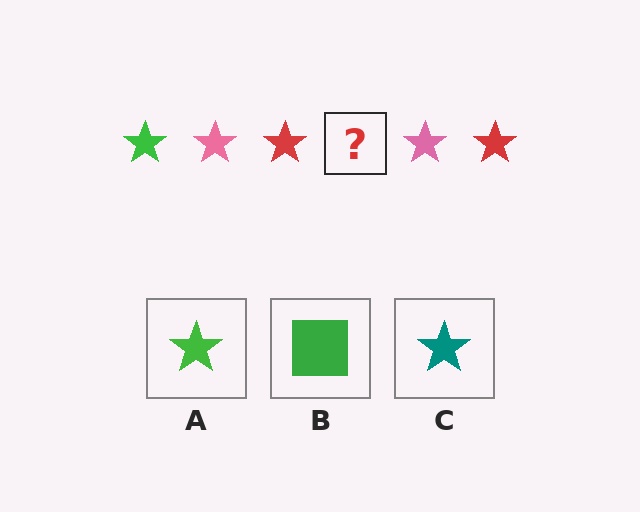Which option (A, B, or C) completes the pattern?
A.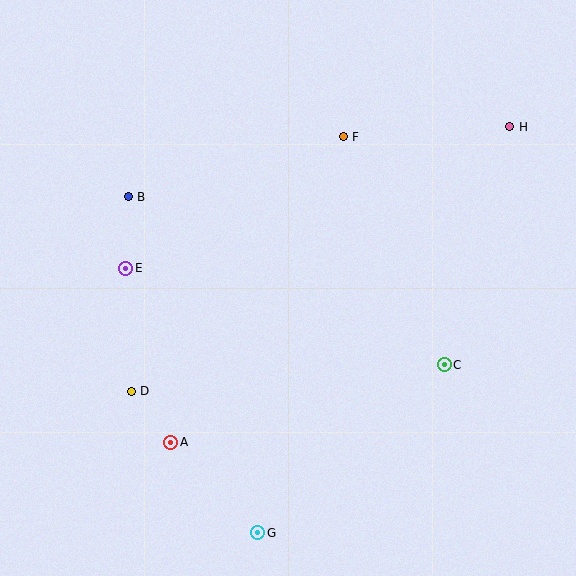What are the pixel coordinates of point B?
Point B is at (128, 197).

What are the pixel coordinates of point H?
Point H is at (510, 127).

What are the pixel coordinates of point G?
Point G is at (258, 533).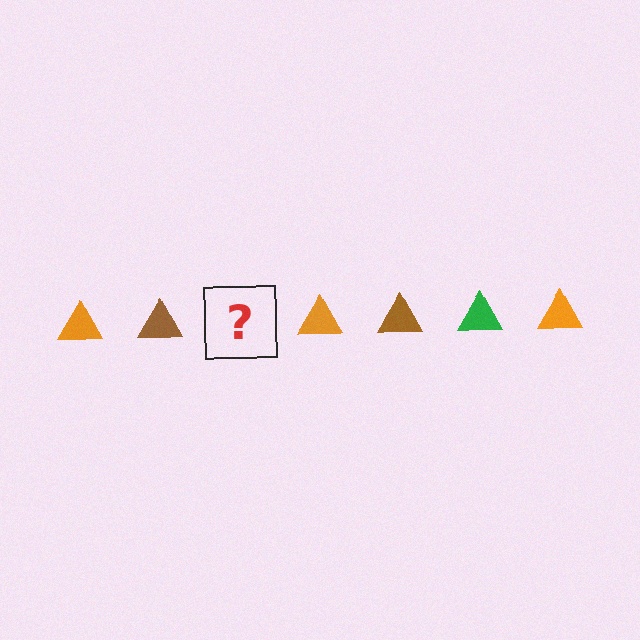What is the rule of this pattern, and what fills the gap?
The rule is that the pattern cycles through orange, brown, green triangles. The gap should be filled with a green triangle.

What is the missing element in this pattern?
The missing element is a green triangle.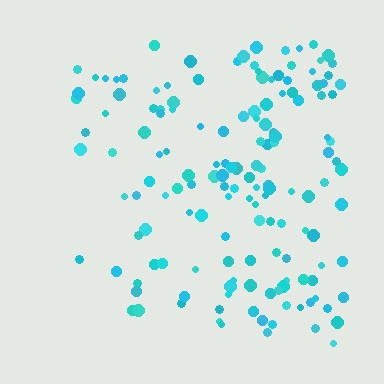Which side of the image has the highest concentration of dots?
The right.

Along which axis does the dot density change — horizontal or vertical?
Horizontal.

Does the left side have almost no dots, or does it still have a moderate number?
Still a moderate number, just noticeably fewer than the right.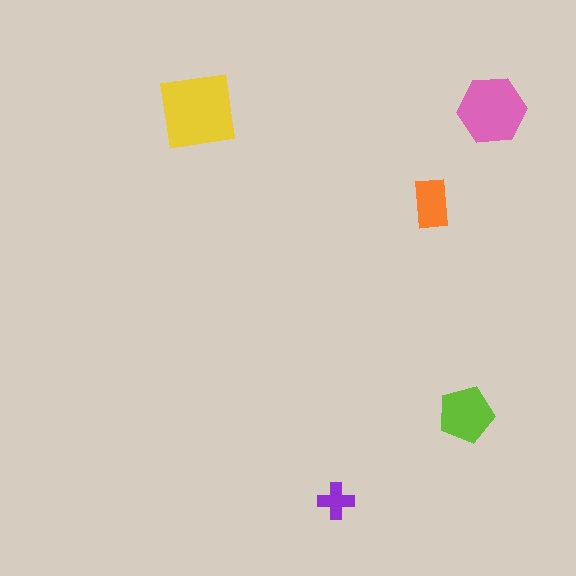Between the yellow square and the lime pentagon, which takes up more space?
The yellow square.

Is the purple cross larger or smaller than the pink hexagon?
Smaller.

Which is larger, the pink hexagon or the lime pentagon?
The pink hexagon.